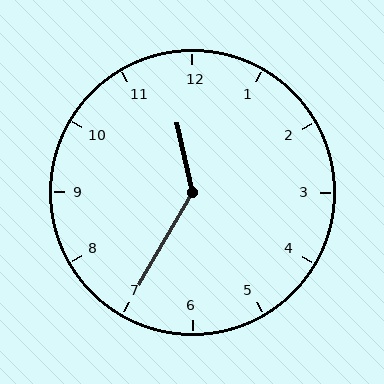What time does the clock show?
11:35.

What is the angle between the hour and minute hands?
Approximately 138 degrees.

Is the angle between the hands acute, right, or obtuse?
It is obtuse.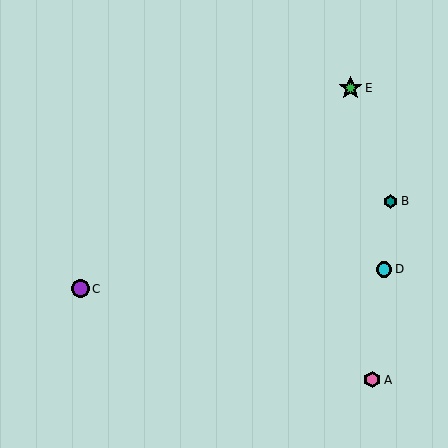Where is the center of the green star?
The center of the green star is at (351, 88).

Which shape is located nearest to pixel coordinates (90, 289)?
The purple circle (labeled C) at (80, 289) is nearest to that location.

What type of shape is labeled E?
Shape E is a green star.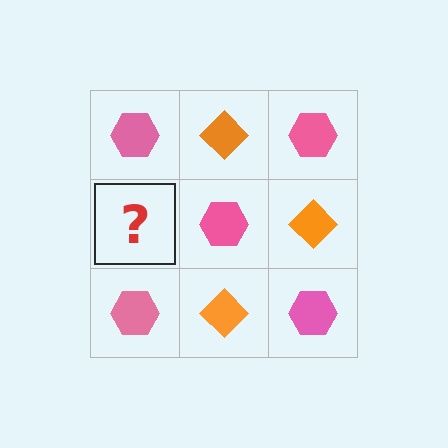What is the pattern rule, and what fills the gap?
The rule is that it alternates pink hexagon and orange diamond in a checkerboard pattern. The gap should be filled with an orange diamond.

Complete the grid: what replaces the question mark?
The question mark should be replaced with an orange diamond.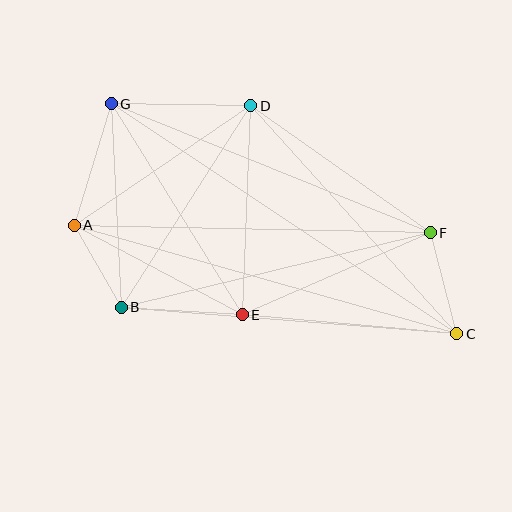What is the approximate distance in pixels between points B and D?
The distance between B and D is approximately 240 pixels.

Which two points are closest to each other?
Points A and B are closest to each other.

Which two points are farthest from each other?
Points C and G are farthest from each other.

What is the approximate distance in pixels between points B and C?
The distance between B and C is approximately 337 pixels.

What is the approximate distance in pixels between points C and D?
The distance between C and D is approximately 307 pixels.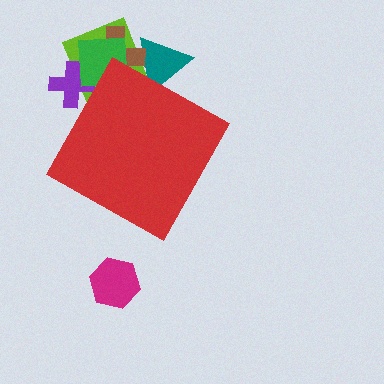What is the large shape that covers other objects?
A red diamond.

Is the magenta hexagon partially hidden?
No, the magenta hexagon is fully visible.